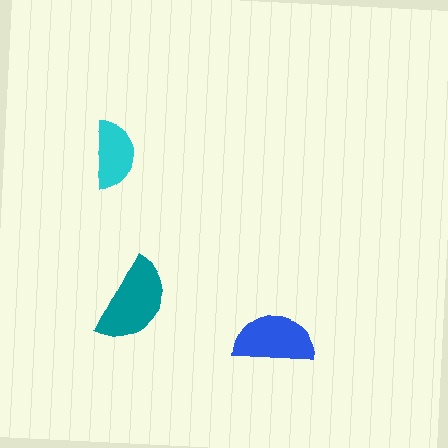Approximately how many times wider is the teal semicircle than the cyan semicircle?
About 1.5 times wider.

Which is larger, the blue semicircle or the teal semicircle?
The teal one.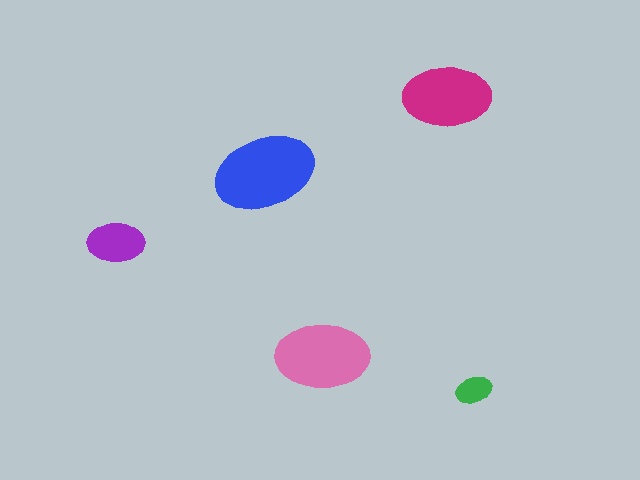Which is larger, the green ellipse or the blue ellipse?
The blue one.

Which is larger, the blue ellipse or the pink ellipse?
The blue one.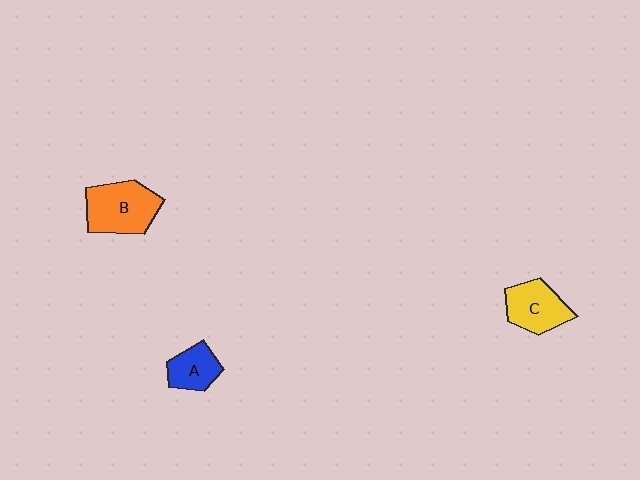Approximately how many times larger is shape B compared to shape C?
Approximately 1.3 times.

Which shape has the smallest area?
Shape A (blue).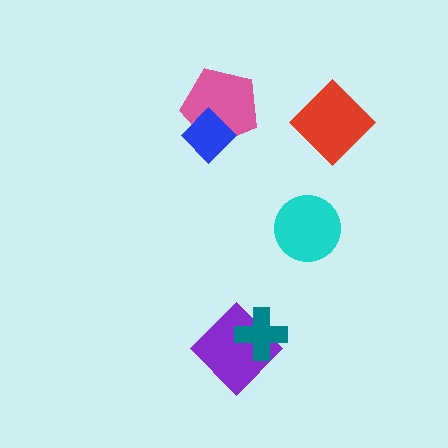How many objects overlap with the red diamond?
0 objects overlap with the red diamond.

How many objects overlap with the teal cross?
1 object overlaps with the teal cross.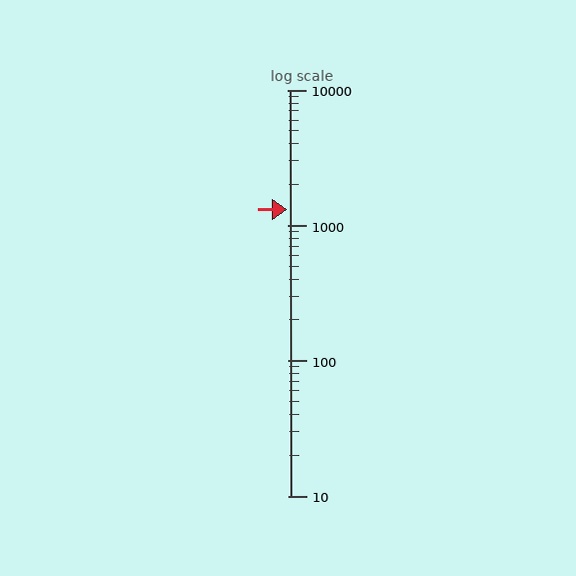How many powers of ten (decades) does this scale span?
The scale spans 3 decades, from 10 to 10000.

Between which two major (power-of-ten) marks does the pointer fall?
The pointer is between 1000 and 10000.